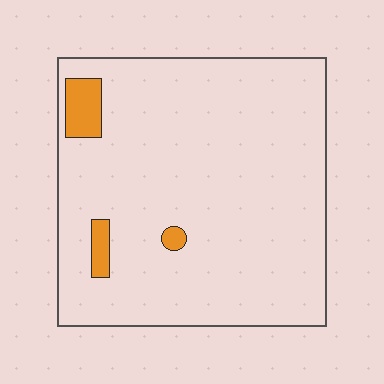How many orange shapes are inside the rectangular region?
3.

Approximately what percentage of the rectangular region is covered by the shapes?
Approximately 5%.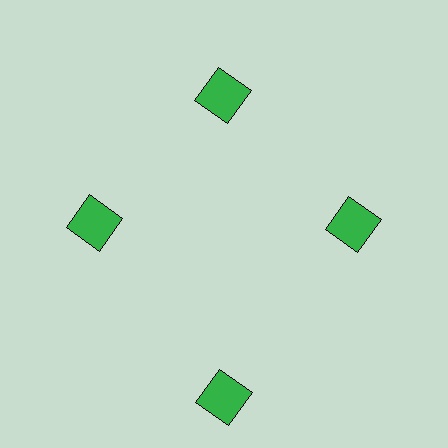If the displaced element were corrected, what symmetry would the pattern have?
It would have 4-fold rotational symmetry — the pattern would map onto itself every 90 degrees.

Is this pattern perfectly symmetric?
No. The 4 green squares are arranged in a ring, but one element near the 6 o'clock position is pushed outward from the center, breaking the 4-fold rotational symmetry.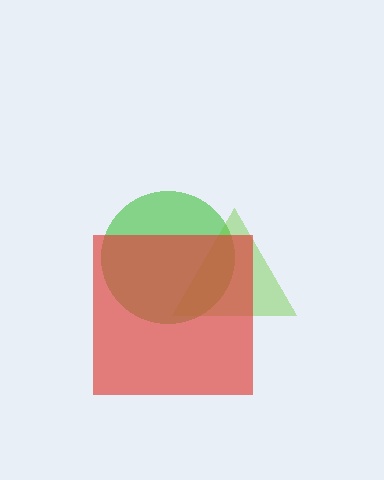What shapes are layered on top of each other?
The layered shapes are: a green circle, a lime triangle, a red square.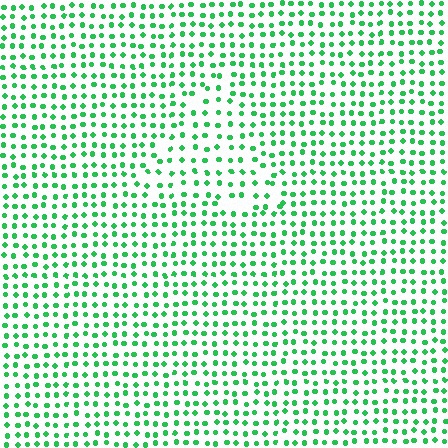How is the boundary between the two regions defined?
The boundary is defined by a change in element density (approximately 1.4x ratio). All elements are the same color, size, and shape.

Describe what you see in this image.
The image contains small green elements arranged at two different densities. A triangle-shaped region is visible where the elements are less densely packed than the surrounding area.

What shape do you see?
I see a triangle.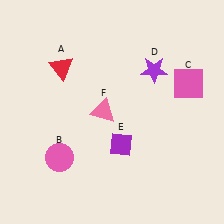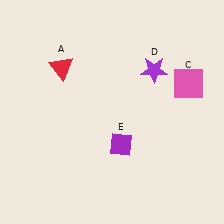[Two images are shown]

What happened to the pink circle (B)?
The pink circle (B) was removed in Image 2. It was in the bottom-left area of Image 1.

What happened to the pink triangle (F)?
The pink triangle (F) was removed in Image 2. It was in the top-left area of Image 1.